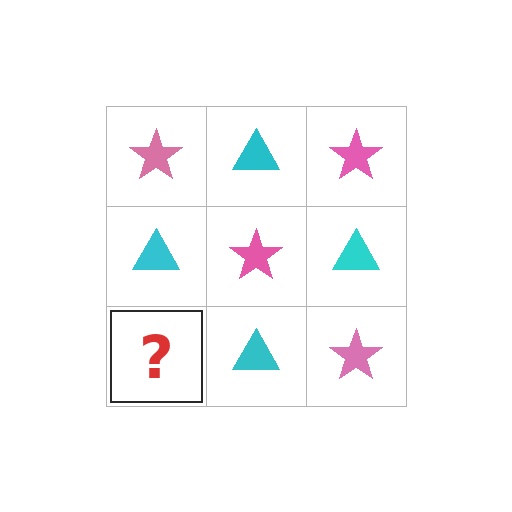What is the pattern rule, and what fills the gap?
The rule is that it alternates pink star and cyan triangle in a checkerboard pattern. The gap should be filled with a pink star.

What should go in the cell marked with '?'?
The missing cell should contain a pink star.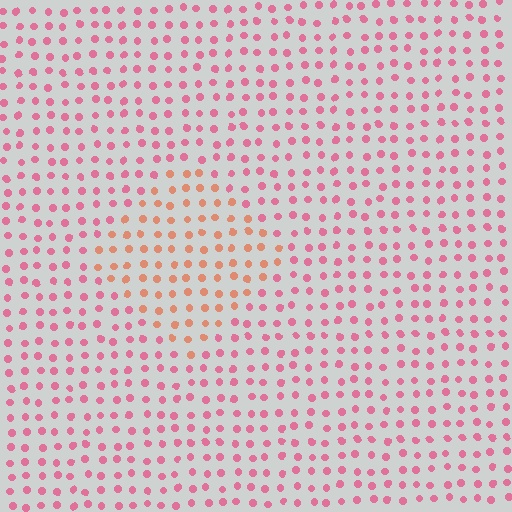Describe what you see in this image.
The image is filled with small pink elements in a uniform arrangement. A diamond-shaped region is visible where the elements are tinted to a slightly different hue, forming a subtle color boundary.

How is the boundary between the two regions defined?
The boundary is defined purely by a slight shift in hue (about 37 degrees). Spacing, size, and orientation are identical on both sides.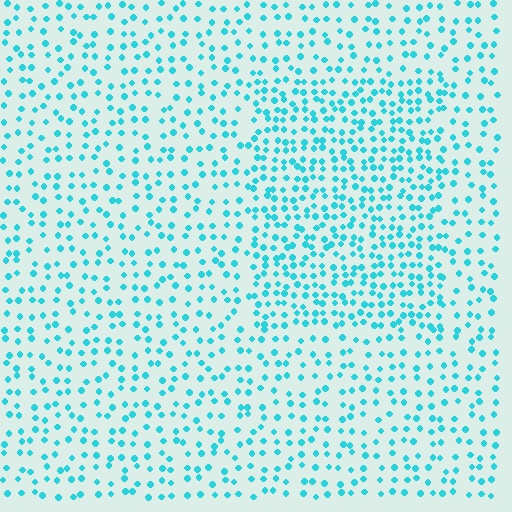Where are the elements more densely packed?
The elements are more densely packed inside the rectangle boundary.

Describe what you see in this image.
The image contains small cyan elements arranged at two different densities. A rectangle-shaped region is visible where the elements are more densely packed than the surrounding area.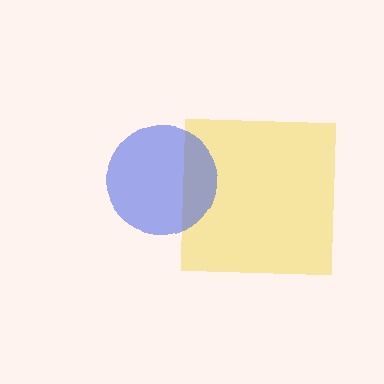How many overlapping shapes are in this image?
There are 2 overlapping shapes in the image.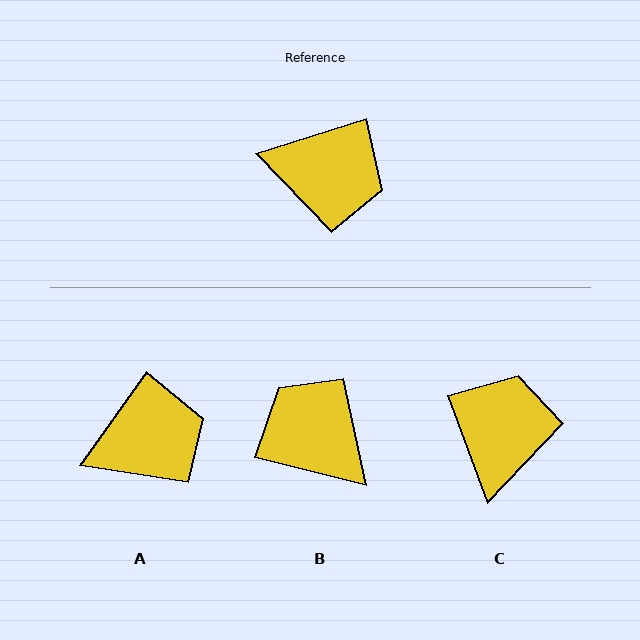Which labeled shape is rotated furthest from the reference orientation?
B, about 148 degrees away.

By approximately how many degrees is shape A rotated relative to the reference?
Approximately 37 degrees counter-clockwise.